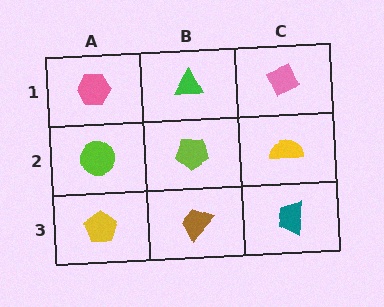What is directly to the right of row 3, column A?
A brown trapezoid.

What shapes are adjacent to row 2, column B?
A green triangle (row 1, column B), a brown trapezoid (row 3, column B), a lime circle (row 2, column A), a yellow semicircle (row 2, column C).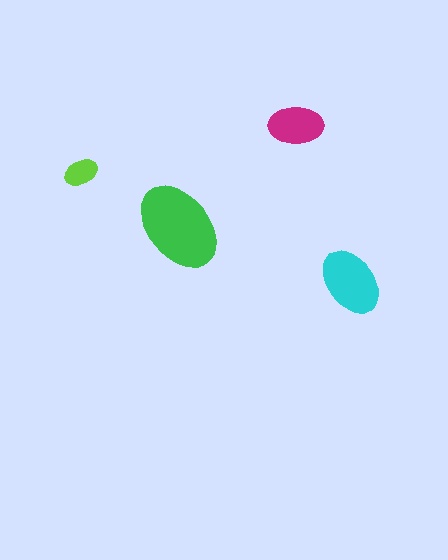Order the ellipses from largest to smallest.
the green one, the cyan one, the magenta one, the lime one.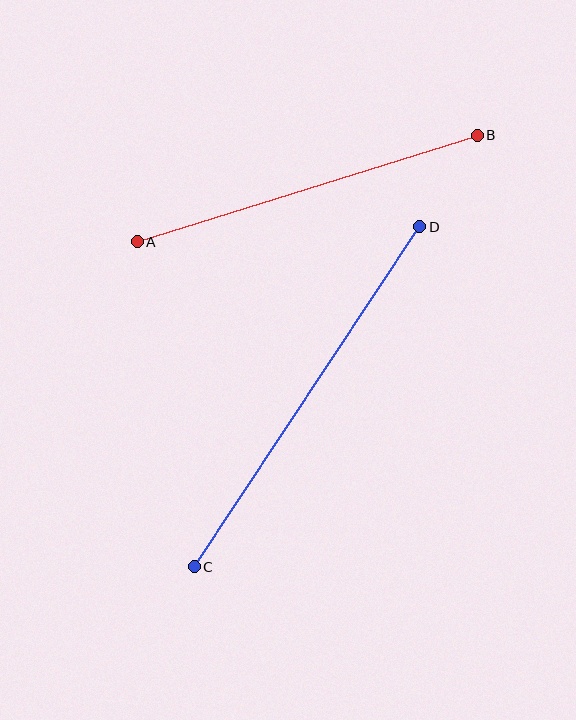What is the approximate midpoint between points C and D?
The midpoint is at approximately (307, 397) pixels.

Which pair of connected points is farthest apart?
Points C and D are farthest apart.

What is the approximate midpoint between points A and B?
The midpoint is at approximately (307, 188) pixels.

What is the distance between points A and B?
The distance is approximately 356 pixels.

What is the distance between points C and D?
The distance is approximately 408 pixels.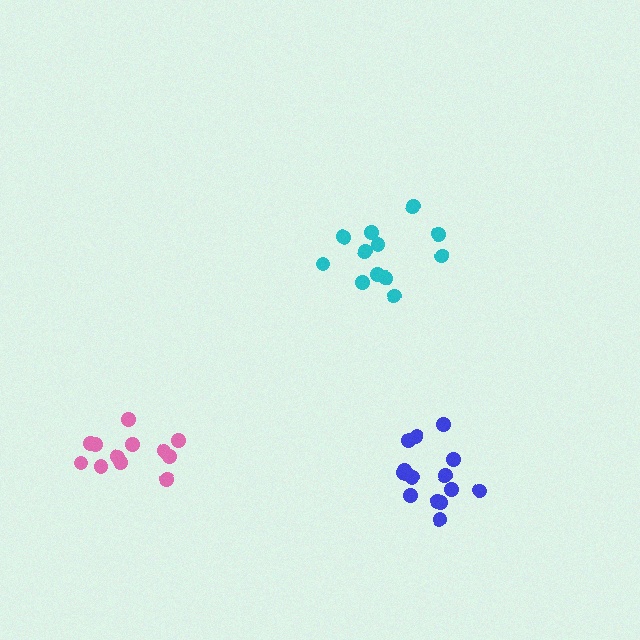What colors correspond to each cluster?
The clusters are colored: cyan, pink, blue.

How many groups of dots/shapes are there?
There are 3 groups.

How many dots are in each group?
Group 1: 12 dots, Group 2: 12 dots, Group 3: 15 dots (39 total).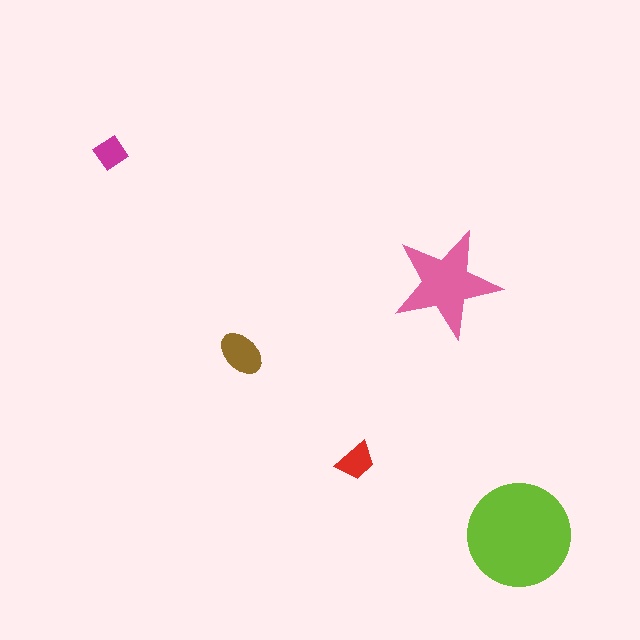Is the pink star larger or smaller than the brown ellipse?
Larger.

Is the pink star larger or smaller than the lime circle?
Smaller.